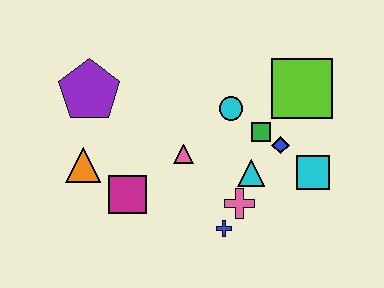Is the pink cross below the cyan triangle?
Yes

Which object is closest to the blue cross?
The pink cross is closest to the blue cross.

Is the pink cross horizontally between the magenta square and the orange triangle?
No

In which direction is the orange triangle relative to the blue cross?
The orange triangle is to the left of the blue cross.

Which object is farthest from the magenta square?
The lime square is farthest from the magenta square.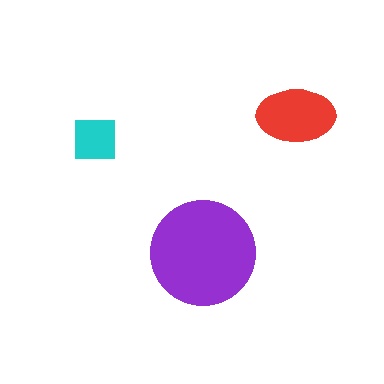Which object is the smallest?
The cyan square.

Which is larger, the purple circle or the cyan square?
The purple circle.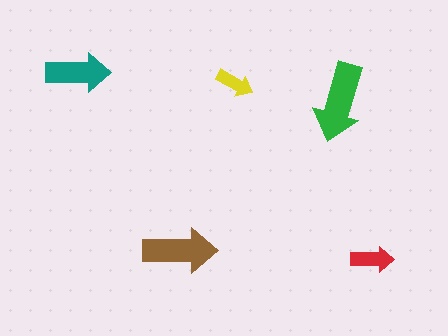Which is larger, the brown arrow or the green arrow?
The green one.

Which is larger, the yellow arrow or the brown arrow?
The brown one.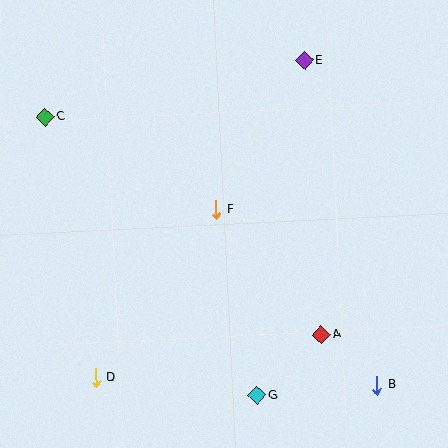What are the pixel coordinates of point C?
Point C is at (45, 117).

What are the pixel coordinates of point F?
Point F is at (216, 210).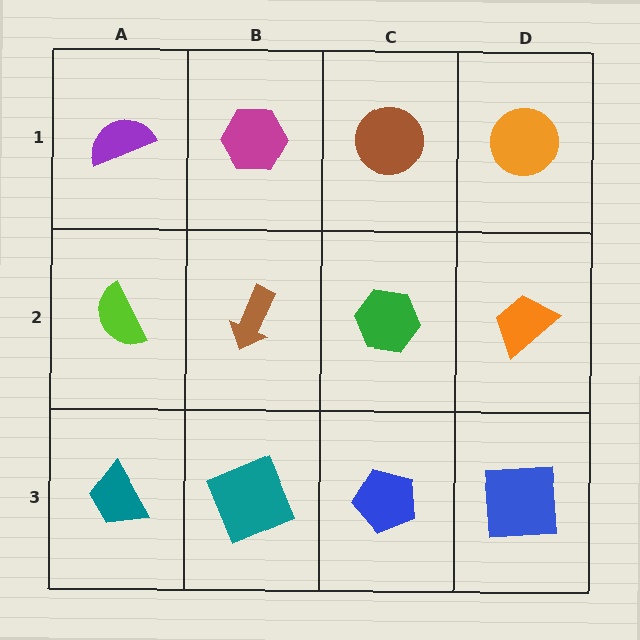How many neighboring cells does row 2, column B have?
4.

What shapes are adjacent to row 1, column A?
A lime semicircle (row 2, column A), a magenta hexagon (row 1, column B).